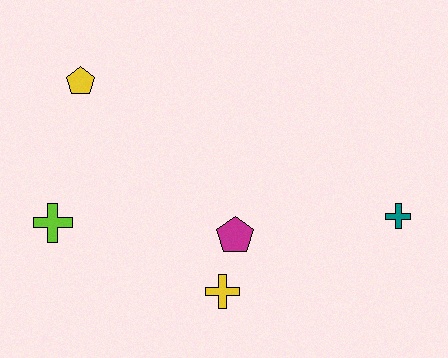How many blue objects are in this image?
There are no blue objects.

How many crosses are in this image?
There are 3 crosses.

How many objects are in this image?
There are 5 objects.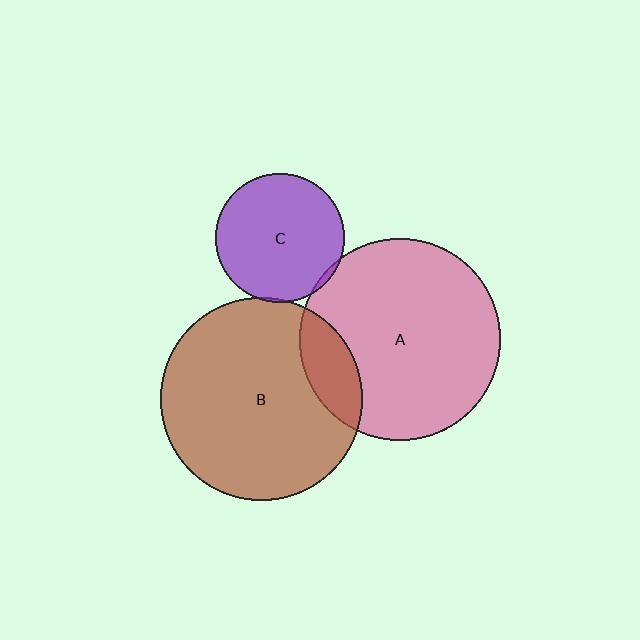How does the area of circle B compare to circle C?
Approximately 2.5 times.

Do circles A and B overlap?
Yes.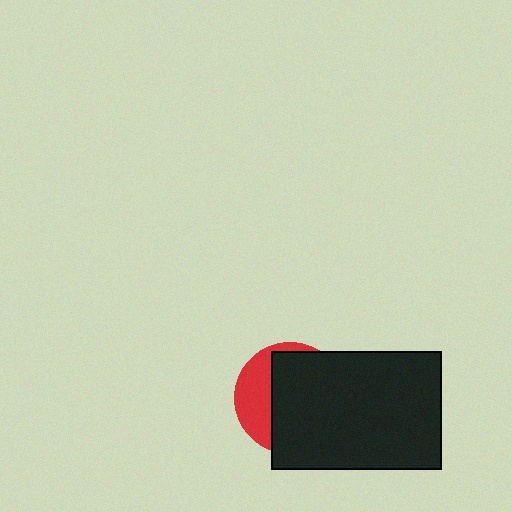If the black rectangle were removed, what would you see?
You would see the complete red circle.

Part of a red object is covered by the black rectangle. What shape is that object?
It is a circle.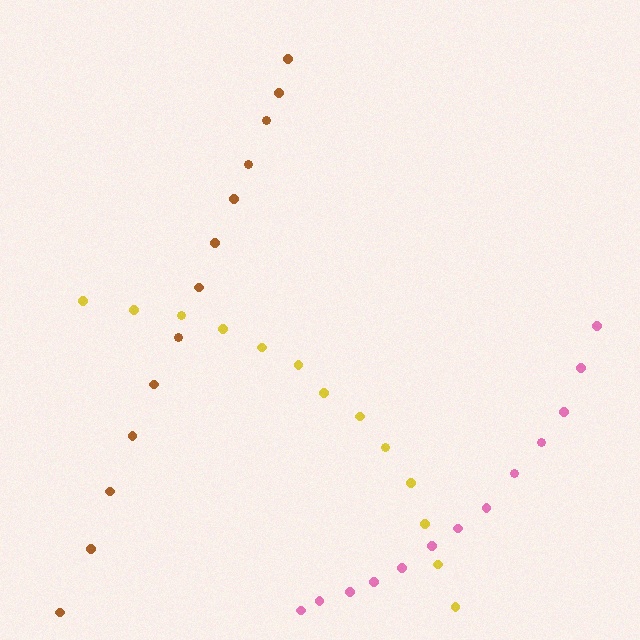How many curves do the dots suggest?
There are 3 distinct paths.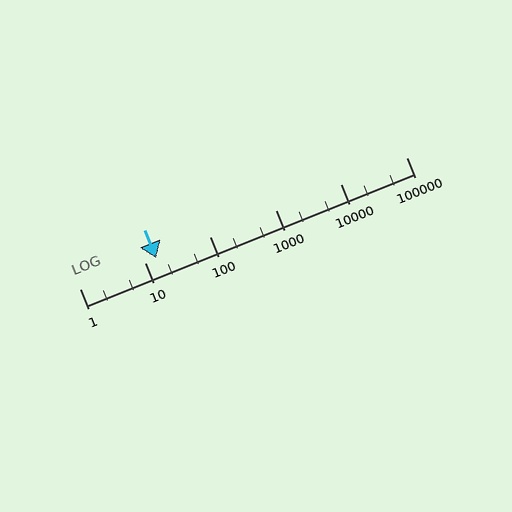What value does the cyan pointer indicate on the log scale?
The pointer indicates approximately 15.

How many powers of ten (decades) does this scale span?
The scale spans 5 decades, from 1 to 100000.